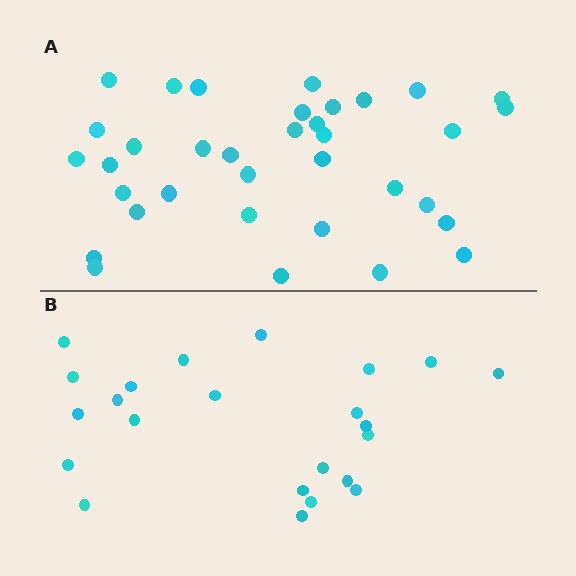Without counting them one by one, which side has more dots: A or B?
Region A (the top region) has more dots.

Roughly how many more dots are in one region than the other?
Region A has roughly 12 or so more dots than region B.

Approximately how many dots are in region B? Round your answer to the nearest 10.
About 20 dots. (The exact count is 23, which rounds to 20.)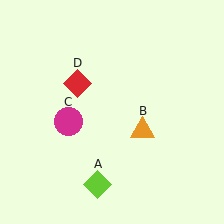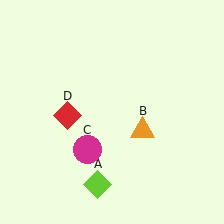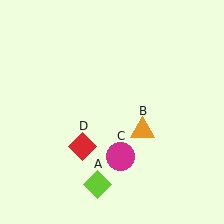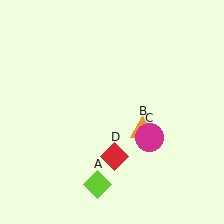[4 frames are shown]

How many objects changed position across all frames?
2 objects changed position: magenta circle (object C), red diamond (object D).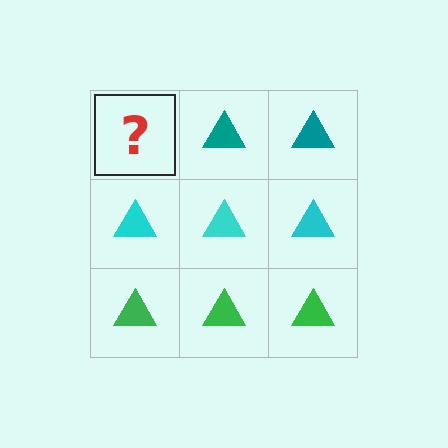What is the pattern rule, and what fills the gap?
The rule is that each row has a consistent color. The gap should be filled with a teal triangle.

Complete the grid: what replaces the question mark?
The question mark should be replaced with a teal triangle.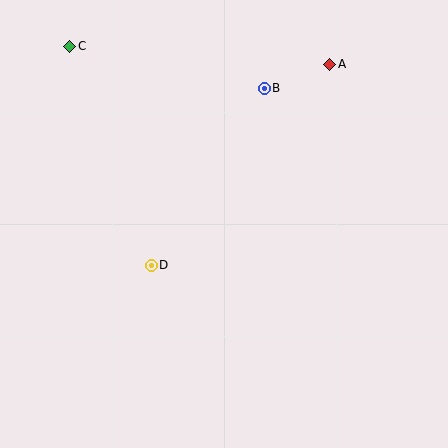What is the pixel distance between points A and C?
The distance between A and C is 261 pixels.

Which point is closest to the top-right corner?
Point A is closest to the top-right corner.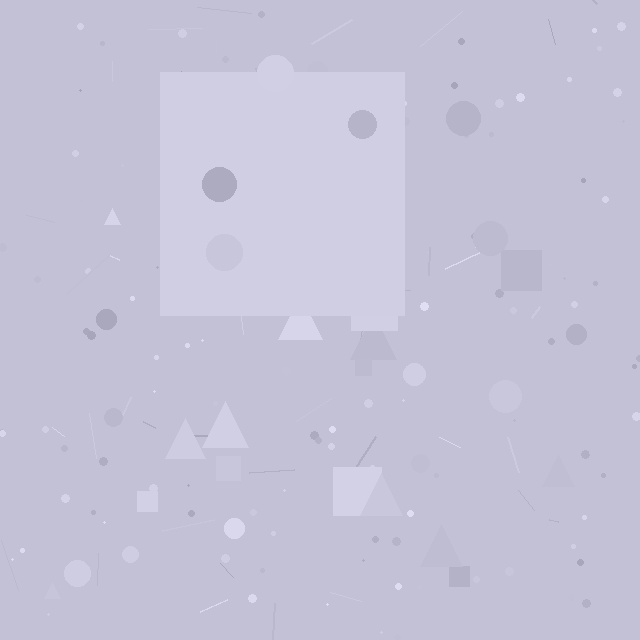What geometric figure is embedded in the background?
A square is embedded in the background.